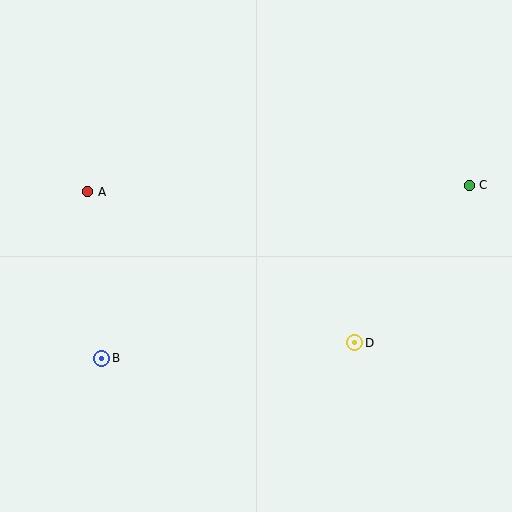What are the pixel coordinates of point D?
Point D is at (355, 343).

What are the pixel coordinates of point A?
Point A is at (88, 192).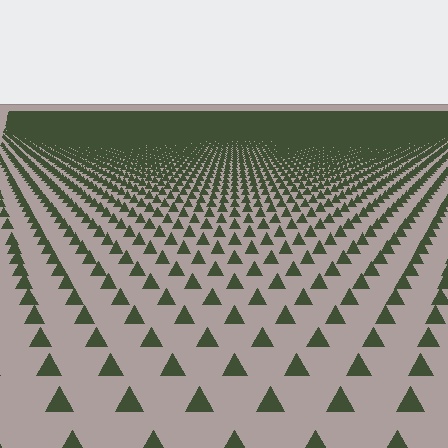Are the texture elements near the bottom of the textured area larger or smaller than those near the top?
Larger. Near the bottom, elements are closer to the viewer and appear at a bigger on-screen size.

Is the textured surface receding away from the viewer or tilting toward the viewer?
The surface is receding away from the viewer. Texture elements get smaller and denser toward the top.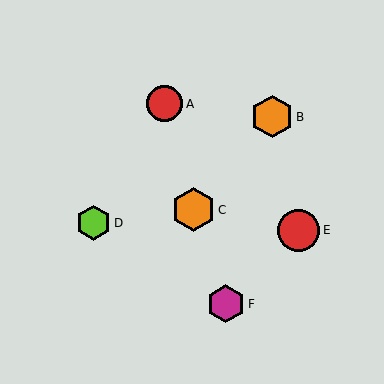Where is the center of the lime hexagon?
The center of the lime hexagon is at (94, 223).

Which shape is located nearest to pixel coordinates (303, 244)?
The red circle (labeled E) at (299, 230) is nearest to that location.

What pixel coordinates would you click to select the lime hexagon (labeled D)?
Click at (94, 223) to select the lime hexagon D.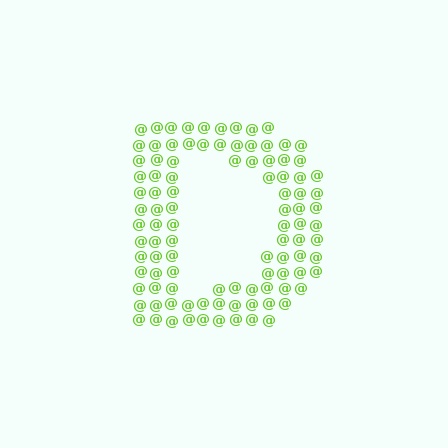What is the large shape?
The large shape is the letter D.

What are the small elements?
The small elements are at signs.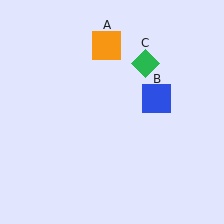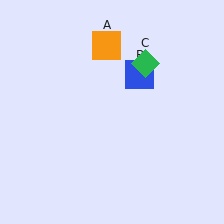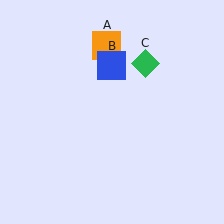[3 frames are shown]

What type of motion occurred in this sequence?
The blue square (object B) rotated counterclockwise around the center of the scene.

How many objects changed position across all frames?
1 object changed position: blue square (object B).